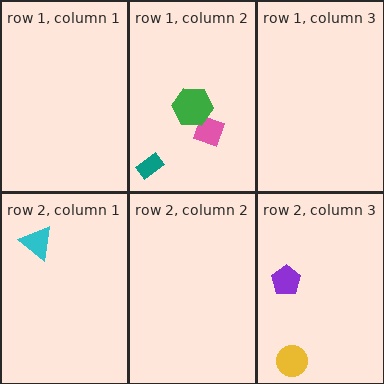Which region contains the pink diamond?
The row 1, column 2 region.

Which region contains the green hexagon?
The row 1, column 2 region.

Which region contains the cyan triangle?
The row 2, column 1 region.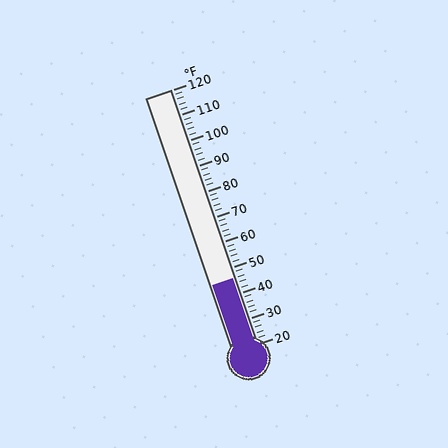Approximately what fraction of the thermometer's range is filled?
The thermometer is filled to approximately 25% of its range.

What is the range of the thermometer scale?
The thermometer scale ranges from 20°F to 120°F.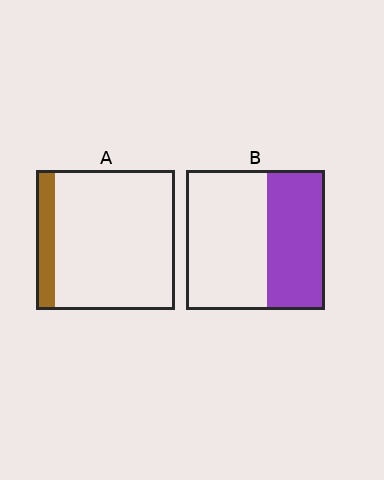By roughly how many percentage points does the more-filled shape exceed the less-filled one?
By roughly 30 percentage points (B over A).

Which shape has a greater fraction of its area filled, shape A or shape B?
Shape B.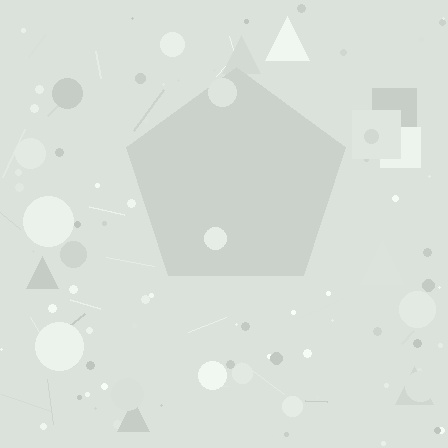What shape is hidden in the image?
A pentagon is hidden in the image.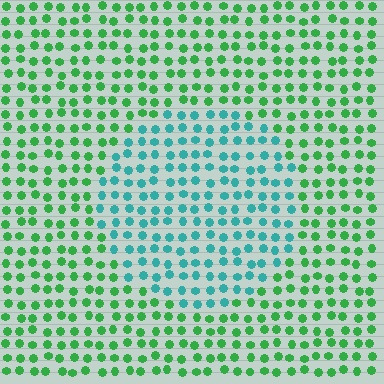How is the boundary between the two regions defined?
The boundary is defined purely by a slight shift in hue (about 48 degrees). Spacing, size, and orientation are identical on both sides.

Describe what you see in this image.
The image is filled with small green elements in a uniform arrangement. A circle-shaped region is visible where the elements are tinted to a slightly different hue, forming a subtle color boundary.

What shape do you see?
I see a circle.